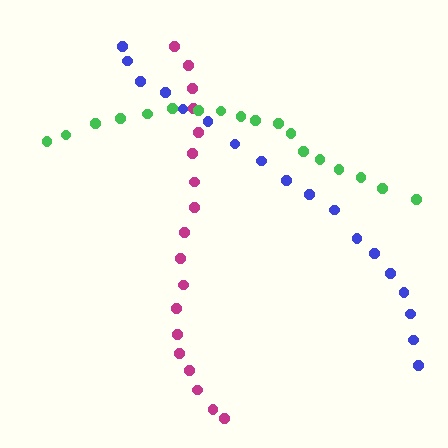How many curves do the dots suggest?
There are 3 distinct paths.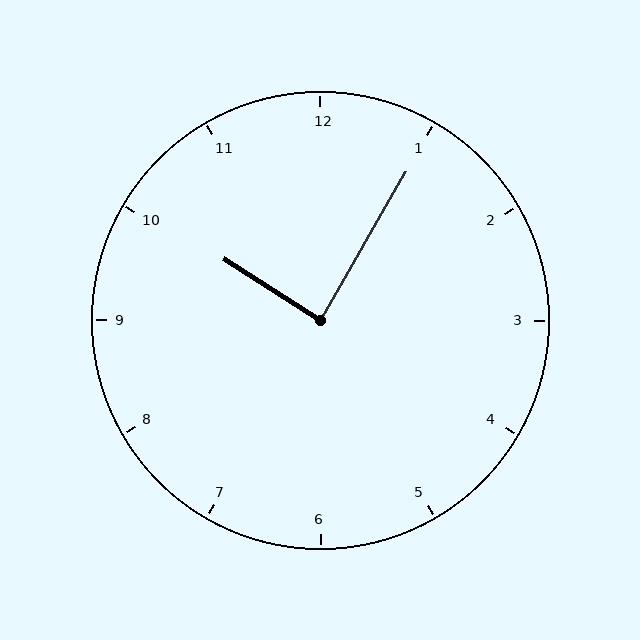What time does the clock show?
10:05.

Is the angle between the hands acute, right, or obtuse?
It is right.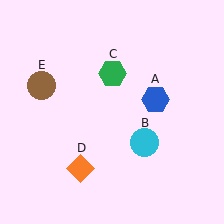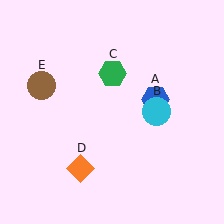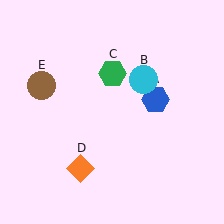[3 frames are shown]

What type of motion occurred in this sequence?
The cyan circle (object B) rotated counterclockwise around the center of the scene.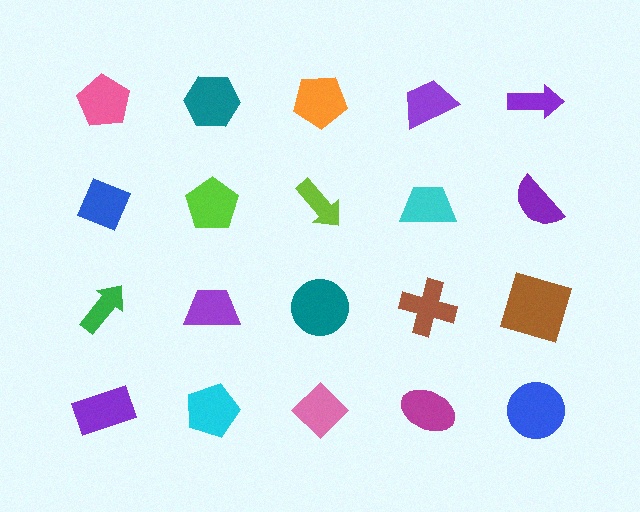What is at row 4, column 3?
A pink diamond.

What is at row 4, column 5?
A blue circle.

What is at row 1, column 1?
A pink pentagon.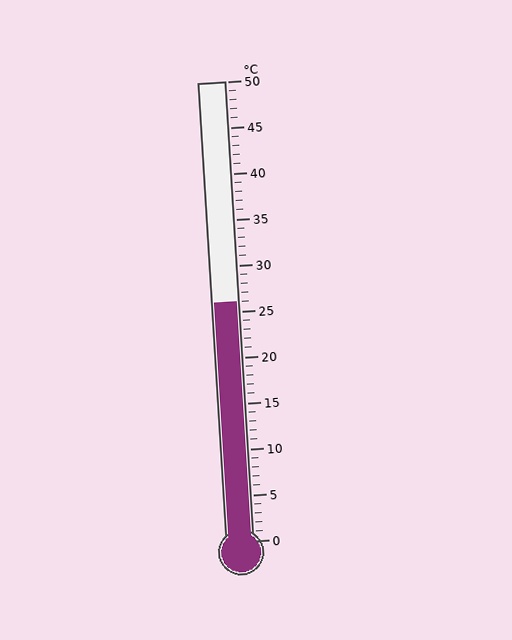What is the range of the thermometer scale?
The thermometer scale ranges from 0°C to 50°C.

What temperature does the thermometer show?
The thermometer shows approximately 26°C.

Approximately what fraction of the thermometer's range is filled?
The thermometer is filled to approximately 50% of its range.